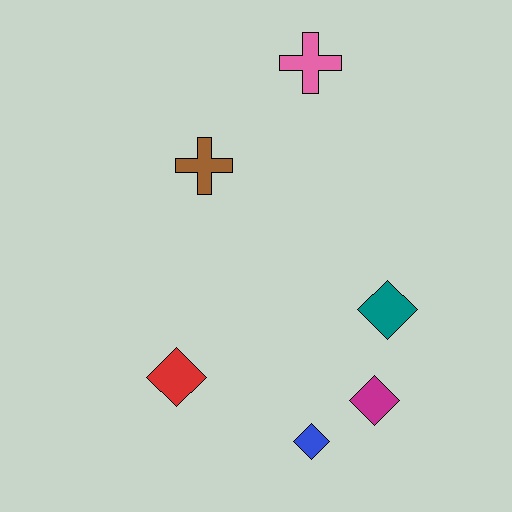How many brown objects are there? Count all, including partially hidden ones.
There is 1 brown object.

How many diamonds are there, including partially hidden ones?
There are 4 diamonds.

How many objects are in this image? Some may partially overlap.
There are 6 objects.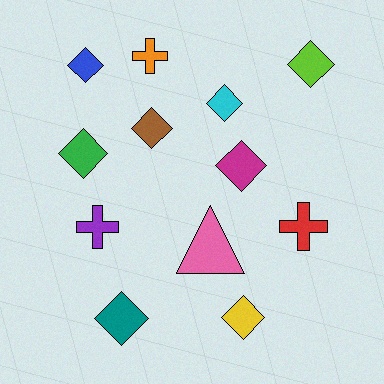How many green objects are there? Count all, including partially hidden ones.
There is 1 green object.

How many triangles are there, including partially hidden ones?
There is 1 triangle.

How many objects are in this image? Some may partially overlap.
There are 12 objects.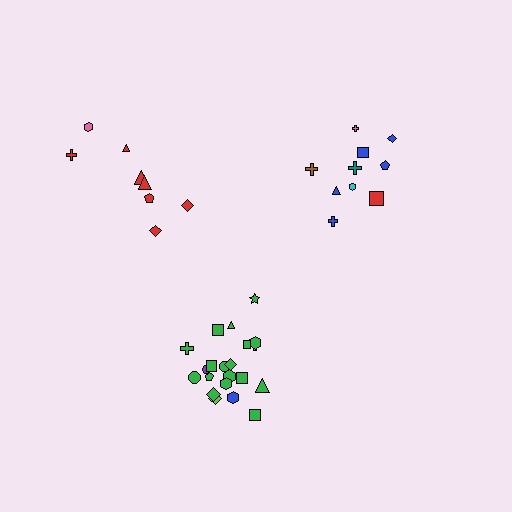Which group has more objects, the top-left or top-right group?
The top-right group.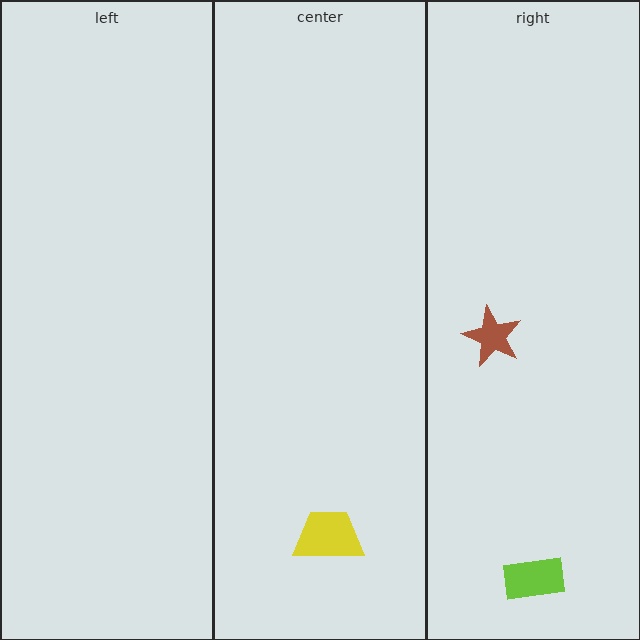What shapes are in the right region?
The brown star, the lime rectangle.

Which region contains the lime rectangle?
The right region.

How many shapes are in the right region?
2.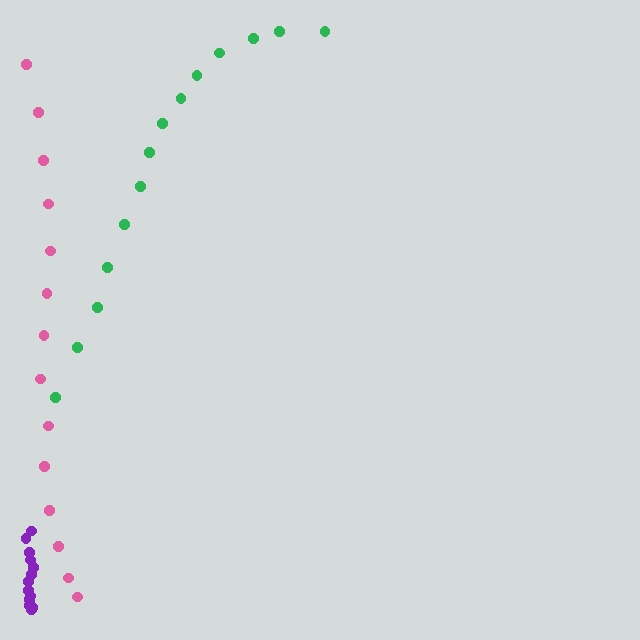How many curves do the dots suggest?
There are 3 distinct paths.